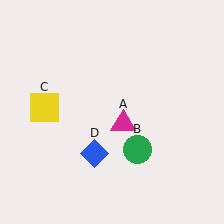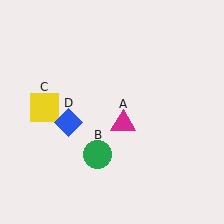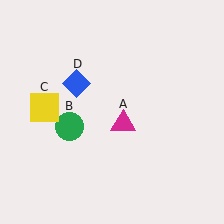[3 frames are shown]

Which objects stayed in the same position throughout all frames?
Magenta triangle (object A) and yellow square (object C) remained stationary.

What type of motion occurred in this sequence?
The green circle (object B), blue diamond (object D) rotated clockwise around the center of the scene.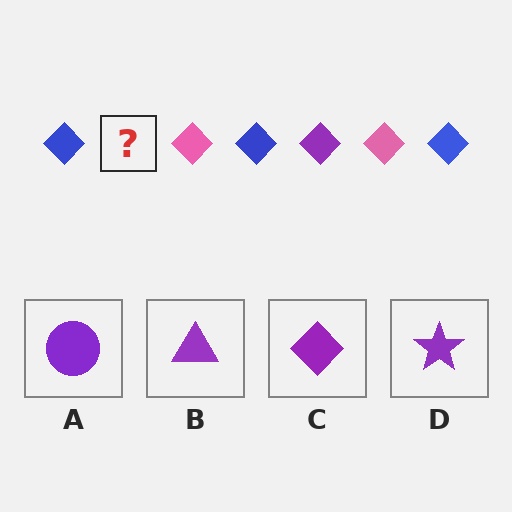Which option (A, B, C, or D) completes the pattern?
C.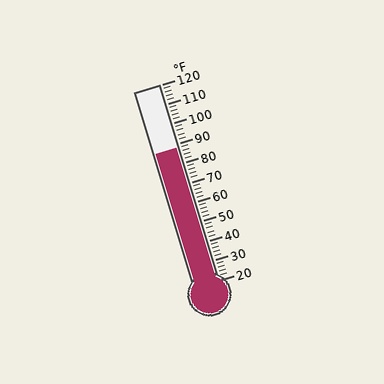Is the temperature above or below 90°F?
The temperature is below 90°F.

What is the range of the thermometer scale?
The thermometer scale ranges from 20°F to 120°F.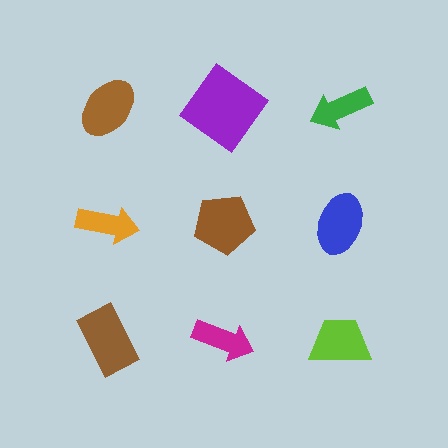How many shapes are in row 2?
3 shapes.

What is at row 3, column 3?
A lime trapezoid.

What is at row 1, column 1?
A brown ellipse.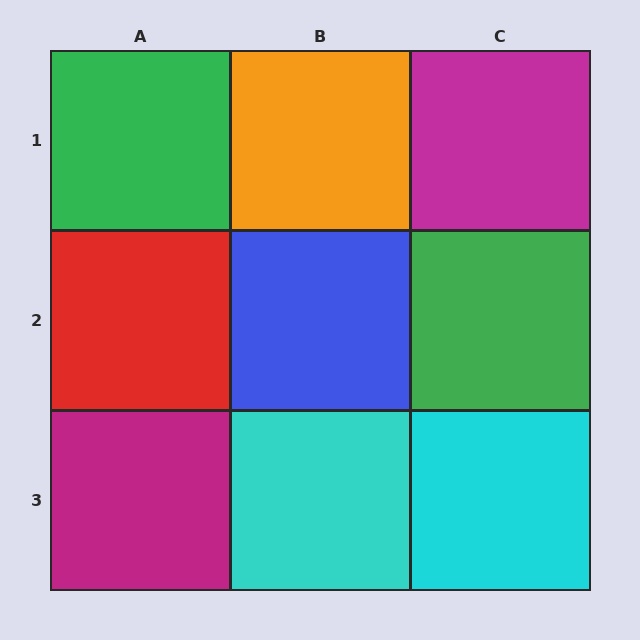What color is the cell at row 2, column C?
Green.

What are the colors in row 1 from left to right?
Green, orange, magenta.